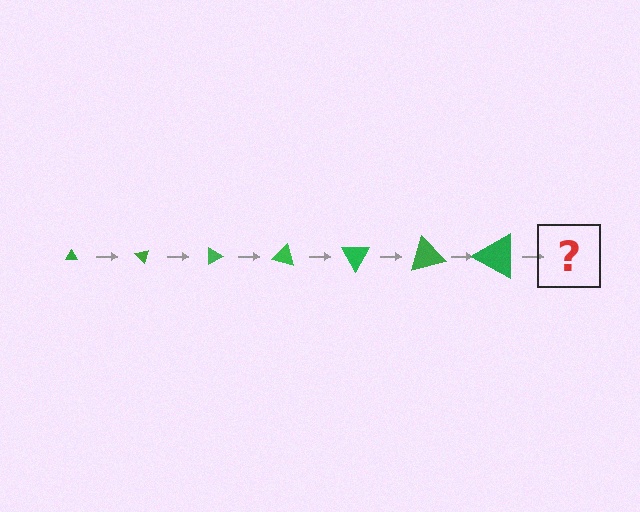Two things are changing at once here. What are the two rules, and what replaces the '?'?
The two rules are that the triangle grows larger each step and it rotates 45 degrees each step. The '?' should be a triangle, larger than the previous one and rotated 315 degrees from the start.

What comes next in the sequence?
The next element should be a triangle, larger than the previous one and rotated 315 degrees from the start.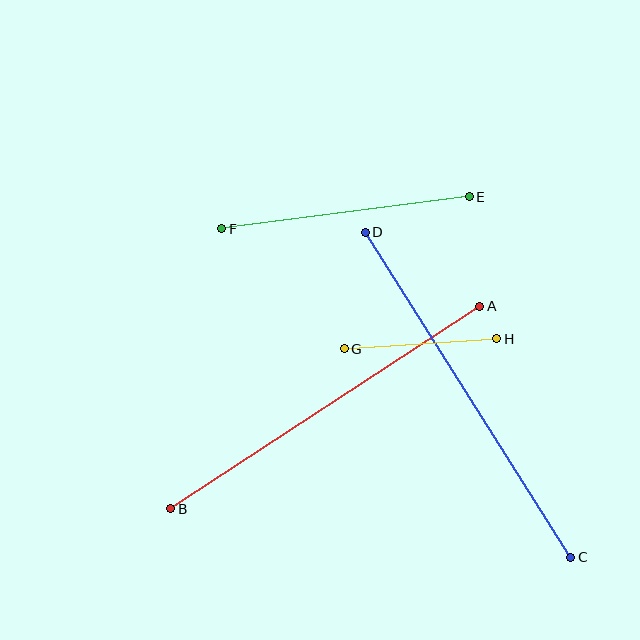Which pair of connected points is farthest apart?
Points C and D are farthest apart.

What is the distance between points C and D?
The distance is approximately 385 pixels.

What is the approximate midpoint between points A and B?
The midpoint is at approximately (325, 407) pixels.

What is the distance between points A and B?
The distance is approximately 369 pixels.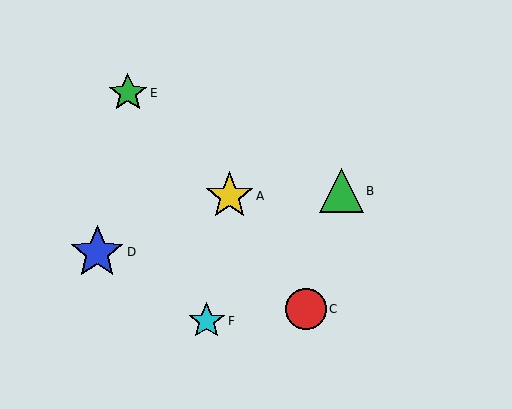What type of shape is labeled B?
Shape B is a green triangle.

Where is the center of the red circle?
The center of the red circle is at (306, 309).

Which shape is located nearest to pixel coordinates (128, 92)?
The green star (labeled E) at (128, 93) is nearest to that location.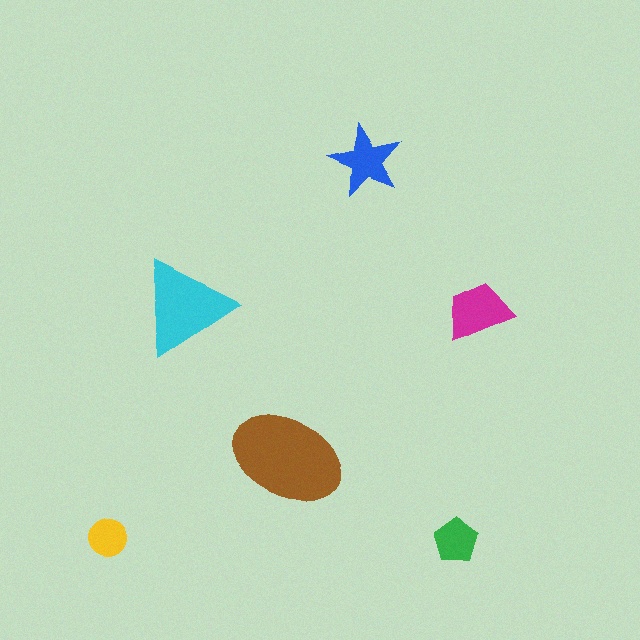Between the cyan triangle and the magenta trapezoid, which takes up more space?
The cyan triangle.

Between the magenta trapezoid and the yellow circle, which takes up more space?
The magenta trapezoid.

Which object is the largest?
The brown ellipse.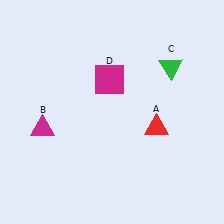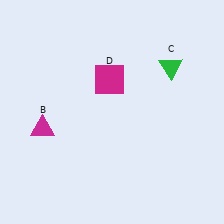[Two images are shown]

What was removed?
The red triangle (A) was removed in Image 2.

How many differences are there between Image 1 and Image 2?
There is 1 difference between the two images.